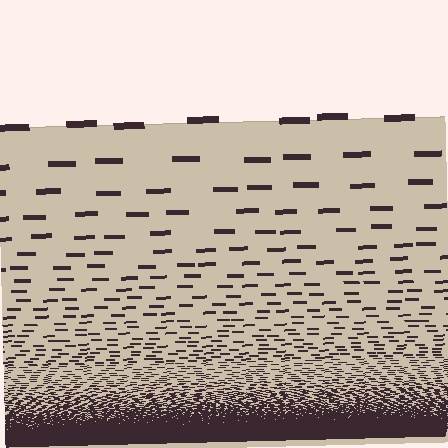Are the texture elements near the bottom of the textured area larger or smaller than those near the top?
Smaller. The gradient is inverted — elements near the bottom are smaller and denser.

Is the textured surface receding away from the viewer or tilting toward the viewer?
The surface appears to tilt toward the viewer. Texture elements get larger and sparser toward the top.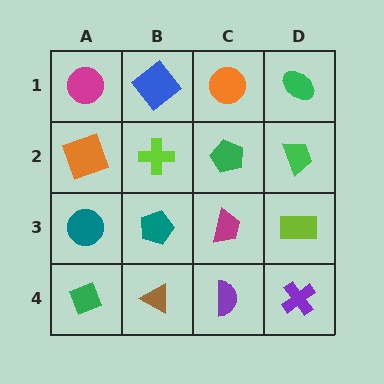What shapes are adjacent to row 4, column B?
A teal pentagon (row 3, column B), a green diamond (row 4, column A), a purple semicircle (row 4, column C).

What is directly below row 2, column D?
A lime rectangle.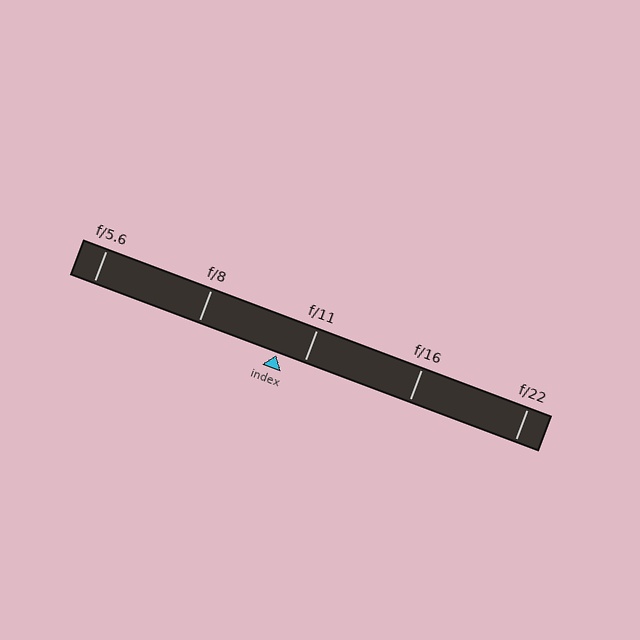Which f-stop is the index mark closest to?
The index mark is closest to f/11.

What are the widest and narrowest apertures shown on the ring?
The widest aperture shown is f/5.6 and the narrowest is f/22.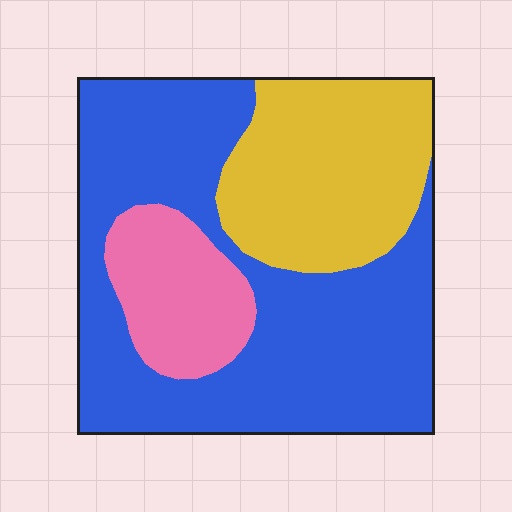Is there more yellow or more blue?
Blue.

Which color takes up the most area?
Blue, at roughly 60%.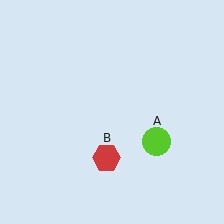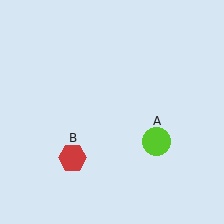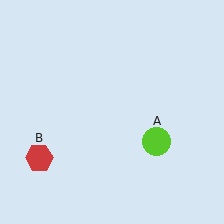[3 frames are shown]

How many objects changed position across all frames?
1 object changed position: red hexagon (object B).